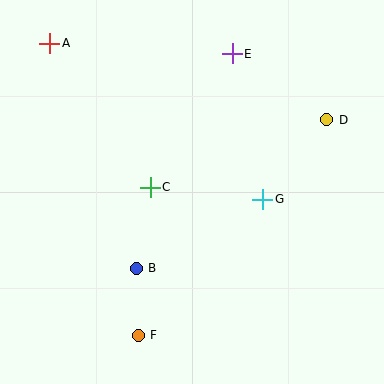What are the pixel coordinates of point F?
Point F is at (138, 335).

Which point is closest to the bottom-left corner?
Point F is closest to the bottom-left corner.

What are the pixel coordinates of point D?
Point D is at (327, 120).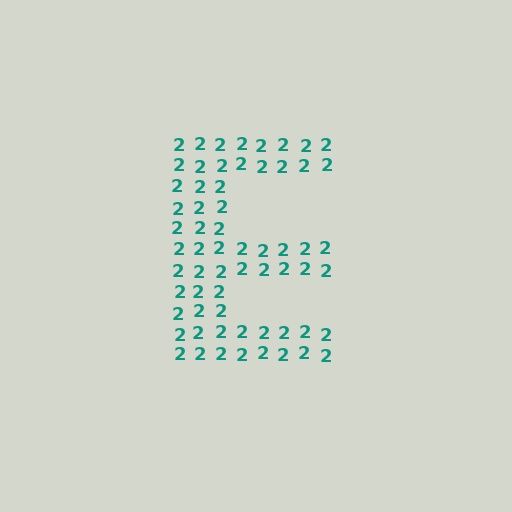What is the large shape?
The large shape is the letter E.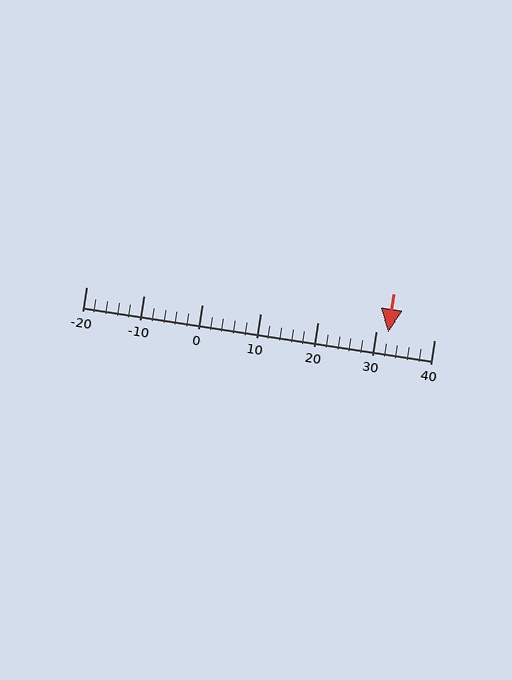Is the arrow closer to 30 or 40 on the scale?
The arrow is closer to 30.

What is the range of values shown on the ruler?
The ruler shows values from -20 to 40.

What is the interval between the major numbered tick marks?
The major tick marks are spaced 10 units apart.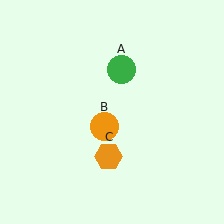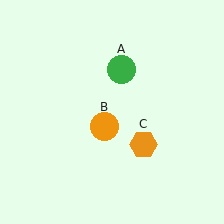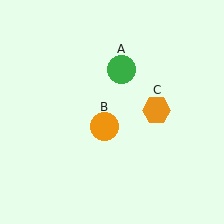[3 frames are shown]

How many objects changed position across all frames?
1 object changed position: orange hexagon (object C).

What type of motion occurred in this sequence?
The orange hexagon (object C) rotated counterclockwise around the center of the scene.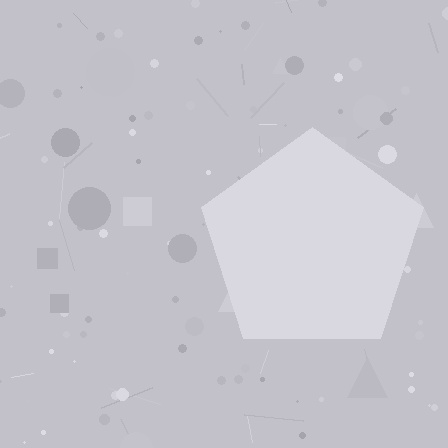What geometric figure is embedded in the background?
A pentagon is embedded in the background.